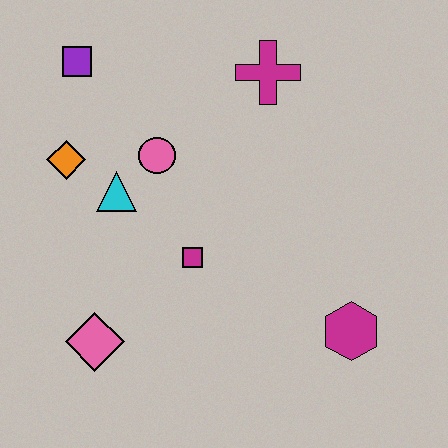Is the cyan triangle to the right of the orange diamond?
Yes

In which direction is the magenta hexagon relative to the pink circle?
The magenta hexagon is to the right of the pink circle.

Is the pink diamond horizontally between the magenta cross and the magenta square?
No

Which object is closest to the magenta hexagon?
The magenta square is closest to the magenta hexagon.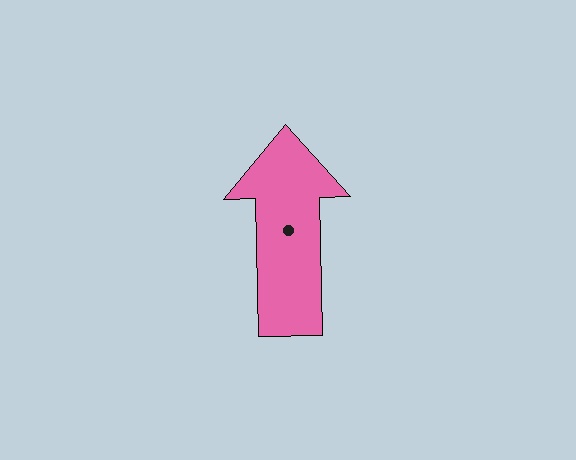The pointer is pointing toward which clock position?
Roughly 12 o'clock.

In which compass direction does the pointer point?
North.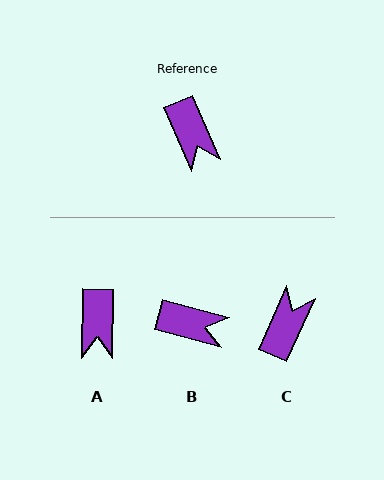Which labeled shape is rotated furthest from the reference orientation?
C, about 133 degrees away.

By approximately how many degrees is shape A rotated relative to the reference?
Approximately 25 degrees clockwise.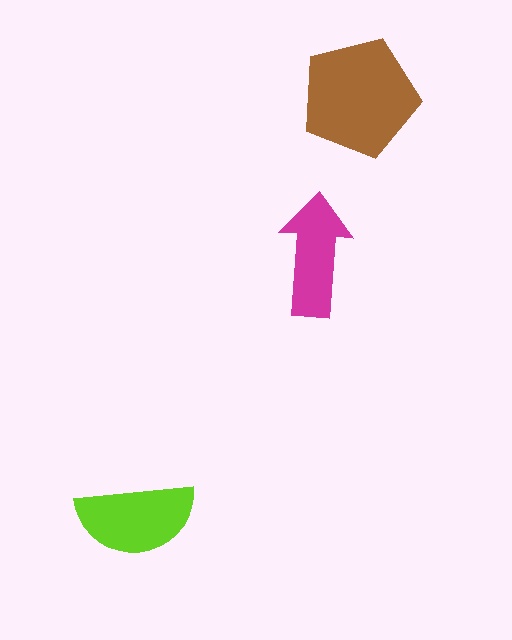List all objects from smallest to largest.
The magenta arrow, the lime semicircle, the brown pentagon.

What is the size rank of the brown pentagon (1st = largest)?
1st.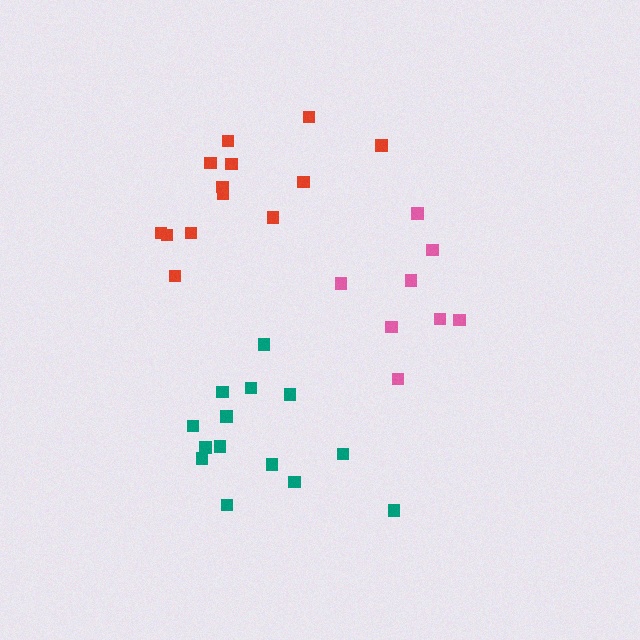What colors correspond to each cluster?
The clusters are colored: pink, red, teal.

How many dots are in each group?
Group 1: 8 dots, Group 2: 13 dots, Group 3: 14 dots (35 total).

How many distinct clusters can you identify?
There are 3 distinct clusters.